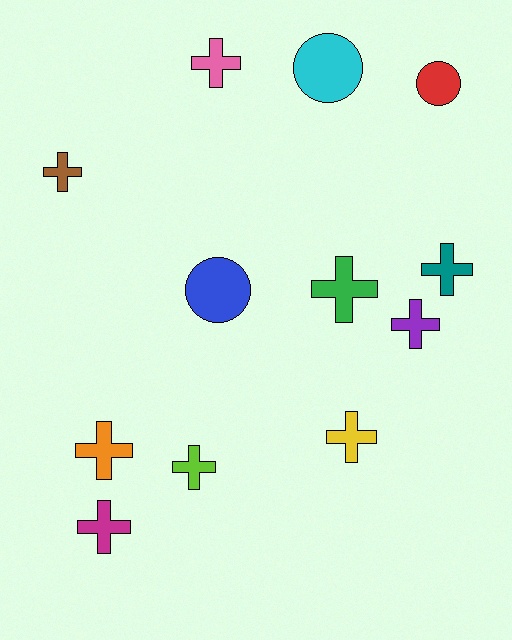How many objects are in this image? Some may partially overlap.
There are 12 objects.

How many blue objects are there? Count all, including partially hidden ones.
There is 1 blue object.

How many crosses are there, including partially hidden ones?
There are 9 crosses.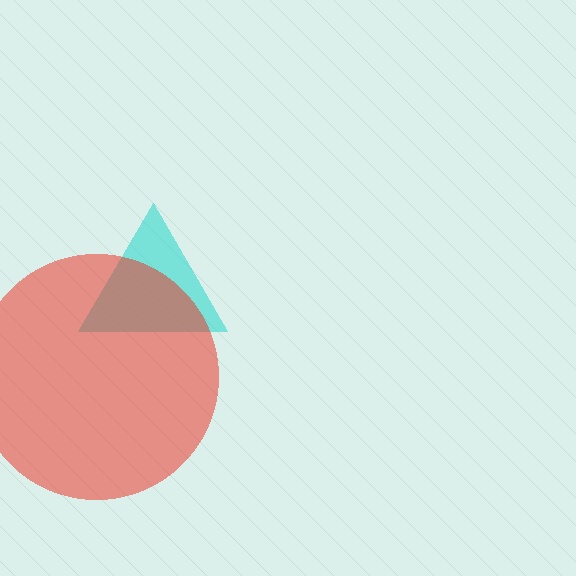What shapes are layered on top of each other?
The layered shapes are: a cyan triangle, a red circle.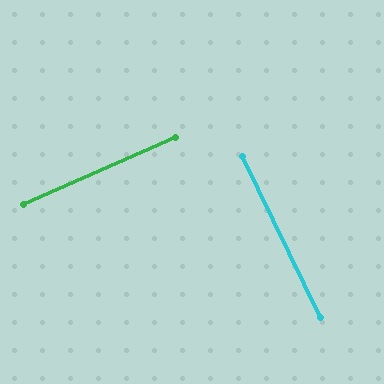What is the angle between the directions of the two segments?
Approximately 88 degrees.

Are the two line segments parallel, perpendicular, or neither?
Perpendicular — they meet at approximately 88°.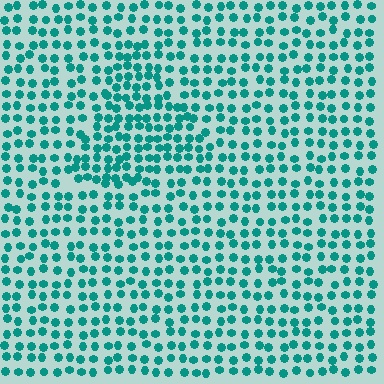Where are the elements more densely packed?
The elements are more densely packed inside the triangle boundary.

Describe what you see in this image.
The image contains small teal elements arranged at two different densities. A triangle-shaped region is visible where the elements are more densely packed than the surrounding area.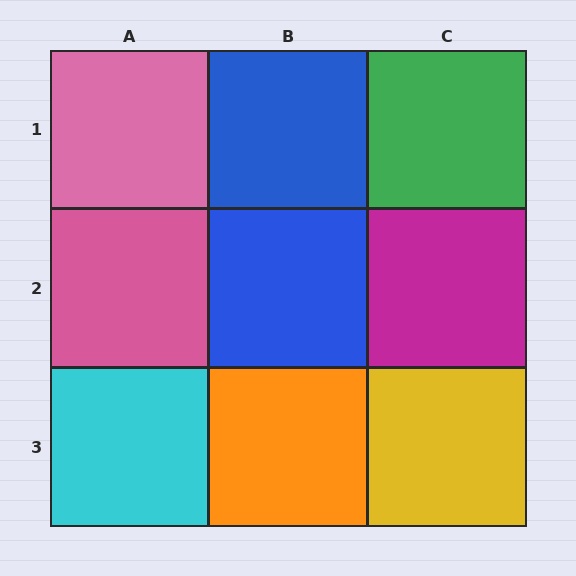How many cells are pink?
2 cells are pink.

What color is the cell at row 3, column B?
Orange.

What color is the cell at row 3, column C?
Yellow.